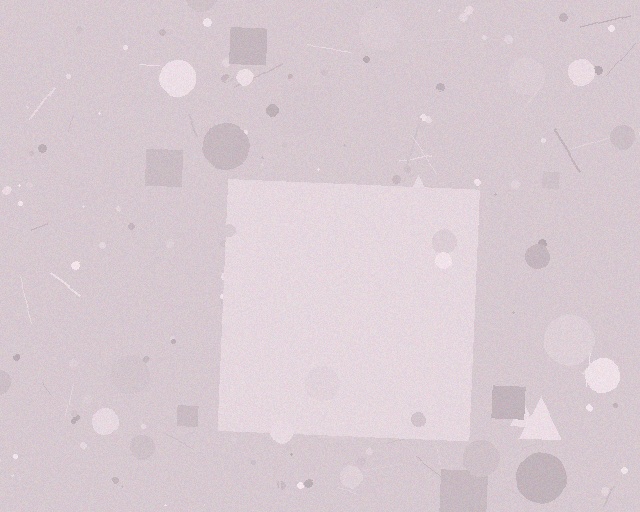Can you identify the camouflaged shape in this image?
The camouflaged shape is a square.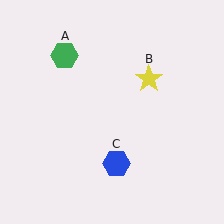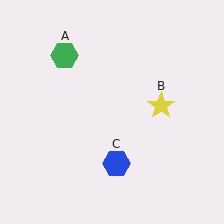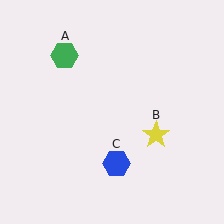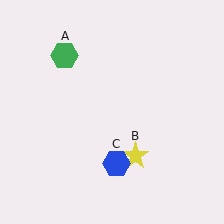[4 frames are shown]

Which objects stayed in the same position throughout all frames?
Green hexagon (object A) and blue hexagon (object C) remained stationary.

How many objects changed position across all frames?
1 object changed position: yellow star (object B).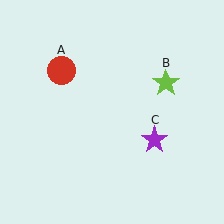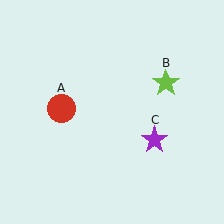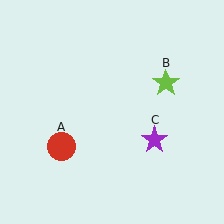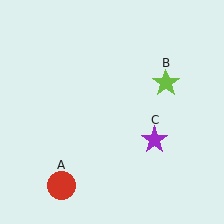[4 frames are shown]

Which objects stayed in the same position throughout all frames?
Lime star (object B) and purple star (object C) remained stationary.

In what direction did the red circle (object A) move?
The red circle (object A) moved down.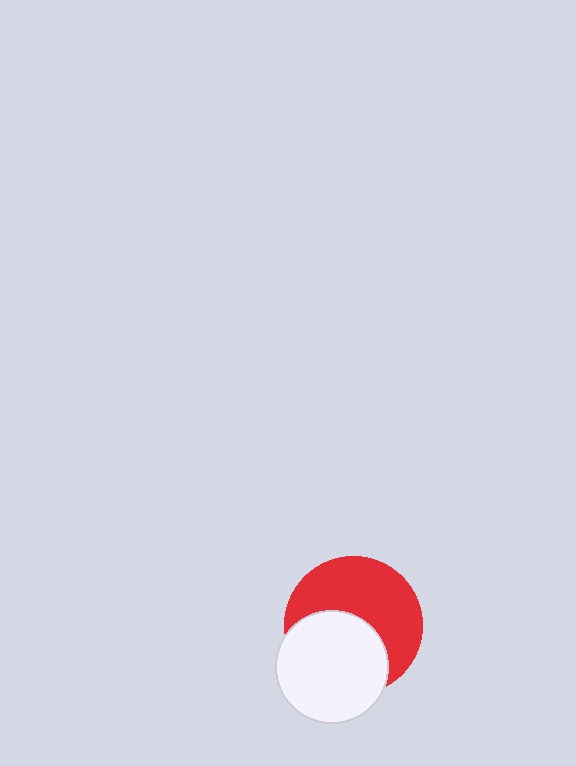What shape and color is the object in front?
The object in front is a white circle.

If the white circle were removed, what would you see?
You would see the complete red circle.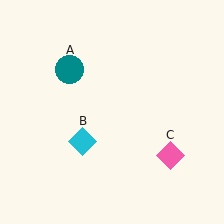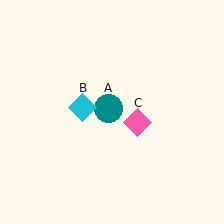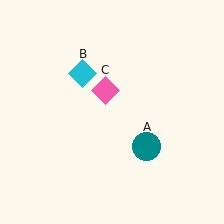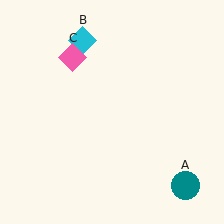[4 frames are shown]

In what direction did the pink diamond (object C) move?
The pink diamond (object C) moved up and to the left.